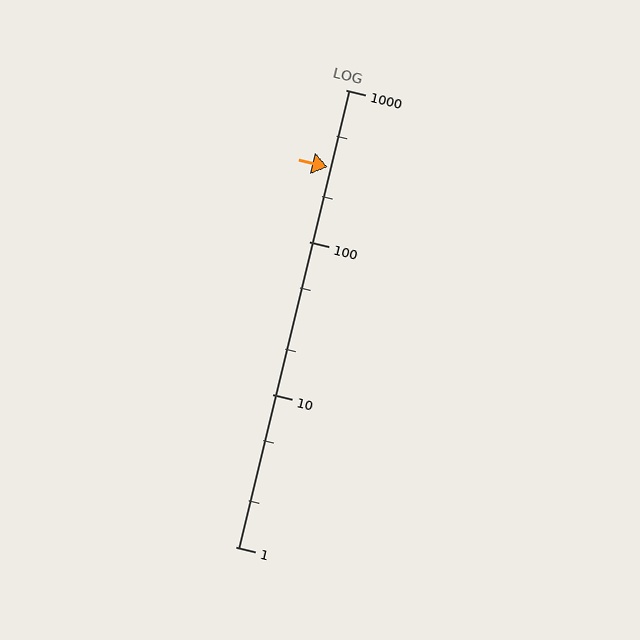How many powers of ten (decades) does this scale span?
The scale spans 3 decades, from 1 to 1000.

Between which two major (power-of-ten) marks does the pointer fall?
The pointer is between 100 and 1000.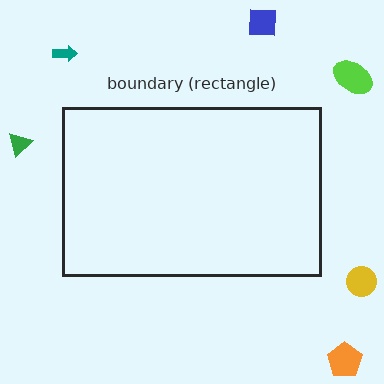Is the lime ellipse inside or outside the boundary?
Outside.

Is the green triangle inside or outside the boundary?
Outside.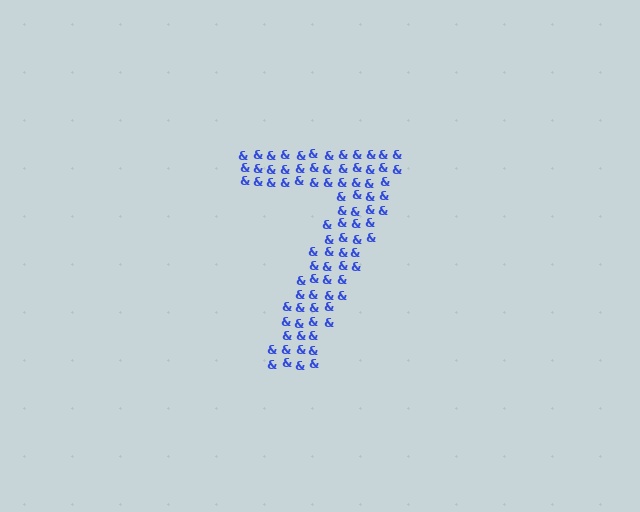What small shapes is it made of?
It is made of small ampersands.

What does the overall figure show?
The overall figure shows the digit 7.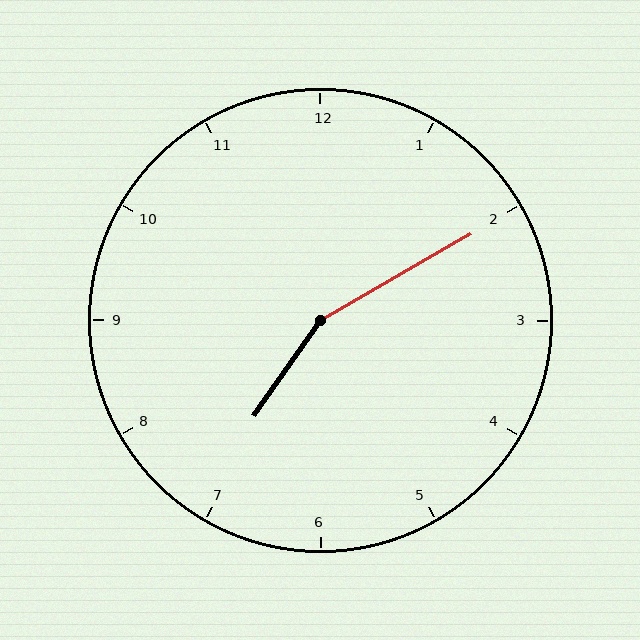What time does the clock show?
7:10.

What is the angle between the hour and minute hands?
Approximately 155 degrees.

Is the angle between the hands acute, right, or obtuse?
It is obtuse.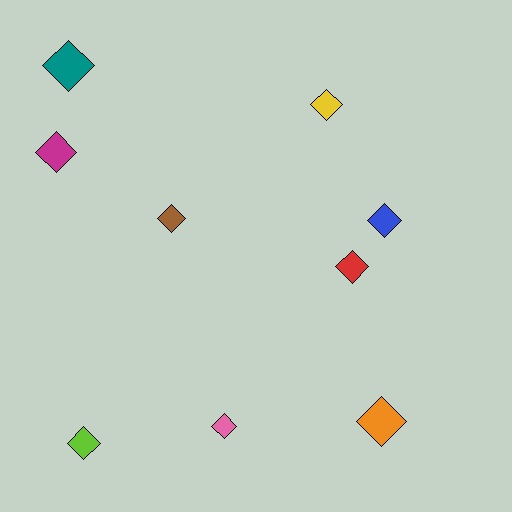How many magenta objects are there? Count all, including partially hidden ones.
There is 1 magenta object.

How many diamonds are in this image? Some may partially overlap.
There are 9 diamonds.